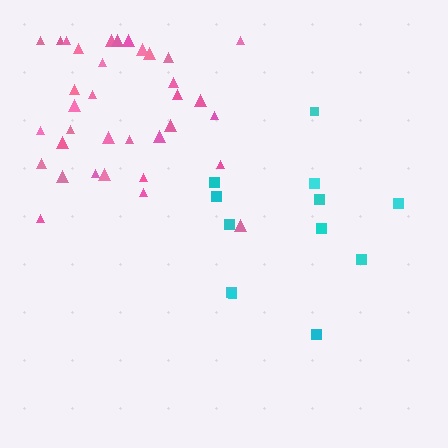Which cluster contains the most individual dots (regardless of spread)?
Pink (35).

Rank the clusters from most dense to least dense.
pink, cyan.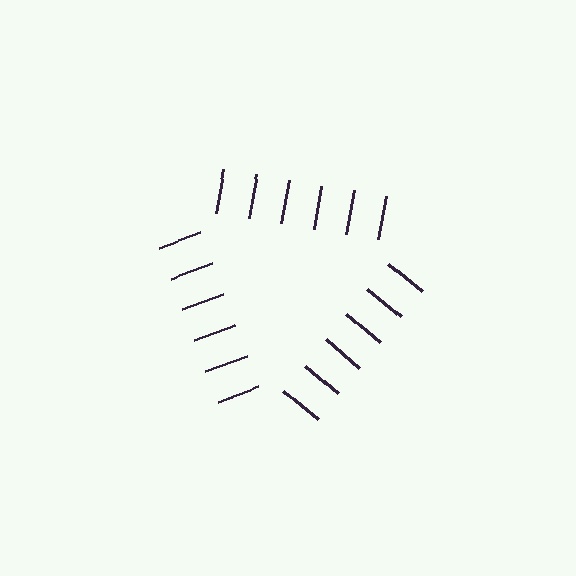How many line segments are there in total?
18 — 6 along each of the 3 edges.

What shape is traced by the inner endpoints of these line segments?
An illusory triangle — the line segments terminate on its edges but no continuous stroke is drawn.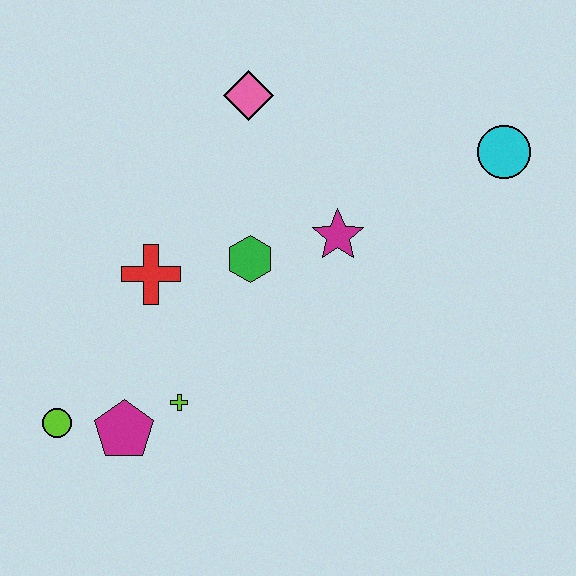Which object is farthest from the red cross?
The cyan circle is farthest from the red cross.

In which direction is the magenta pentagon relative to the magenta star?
The magenta pentagon is to the left of the magenta star.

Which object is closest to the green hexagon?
The magenta star is closest to the green hexagon.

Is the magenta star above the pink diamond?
No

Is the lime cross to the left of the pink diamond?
Yes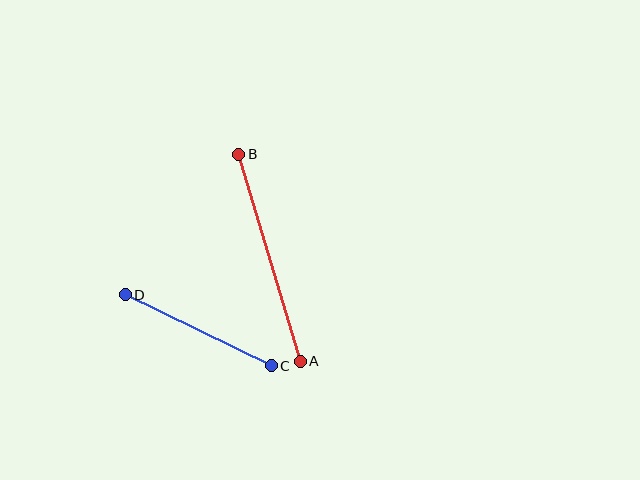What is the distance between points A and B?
The distance is approximately 216 pixels.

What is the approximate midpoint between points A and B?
The midpoint is at approximately (269, 258) pixels.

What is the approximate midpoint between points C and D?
The midpoint is at approximately (198, 330) pixels.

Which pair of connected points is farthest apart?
Points A and B are farthest apart.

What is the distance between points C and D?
The distance is approximately 162 pixels.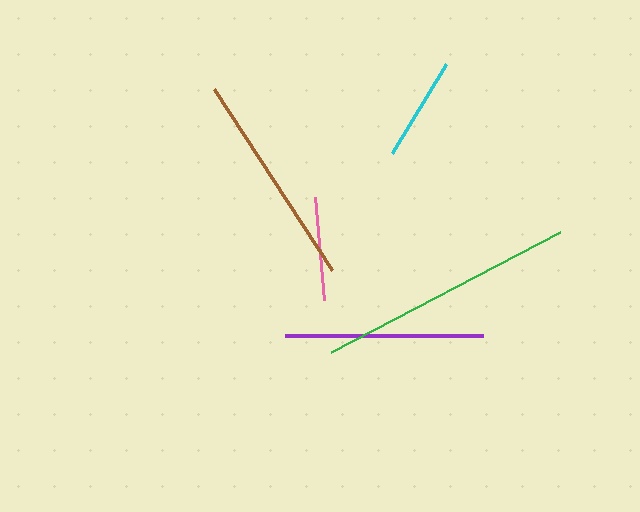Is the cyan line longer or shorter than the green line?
The green line is longer than the cyan line.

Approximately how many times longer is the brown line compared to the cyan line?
The brown line is approximately 2.1 times the length of the cyan line.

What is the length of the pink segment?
The pink segment is approximately 104 pixels long.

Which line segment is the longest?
The green line is the longest at approximately 259 pixels.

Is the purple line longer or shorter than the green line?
The green line is longer than the purple line.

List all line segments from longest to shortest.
From longest to shortest: green, brown, purple, cyan, pink.